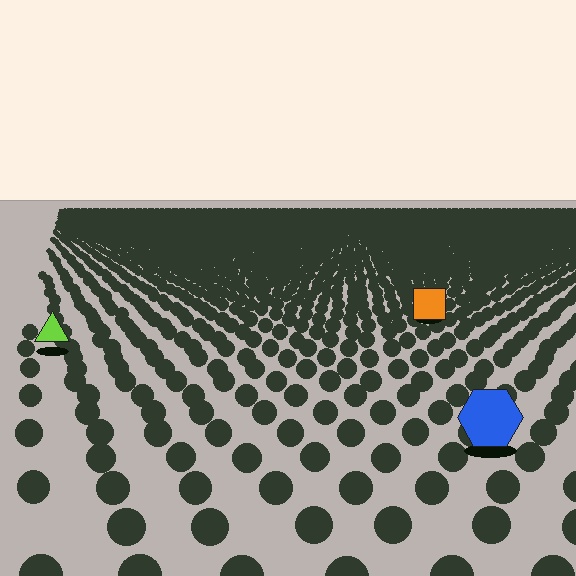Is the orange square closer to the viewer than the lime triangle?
No. The lime triangle is closer — you can tell from the texture gradient: the ground texture is coarser near it.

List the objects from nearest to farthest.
From nearest to farthest: the blue hexagon, the lime triangle, the orange square.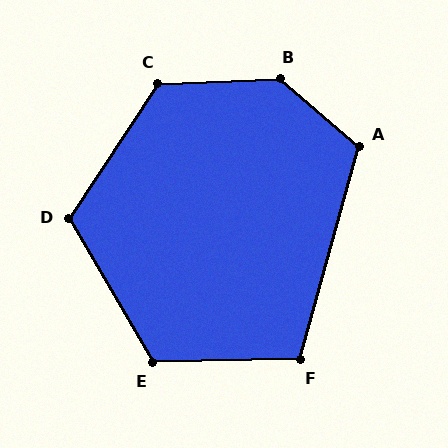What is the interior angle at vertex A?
Approximately 115 degrees (obtuse).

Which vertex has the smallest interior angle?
F, at approximately 106 degrees.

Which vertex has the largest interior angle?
B, at approximately 137 degrees.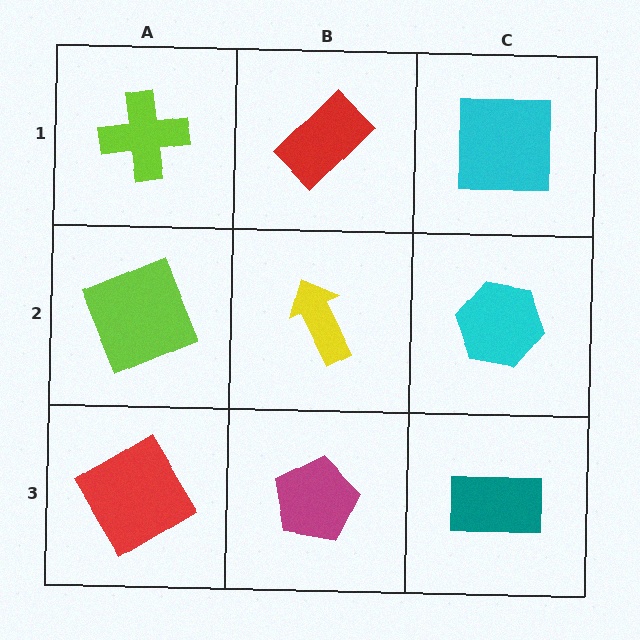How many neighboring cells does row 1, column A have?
2.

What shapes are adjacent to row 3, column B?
A yellow arrow (row 2, column B), a red diamond (row 3, column A), a teal rectangle (row 3, column C).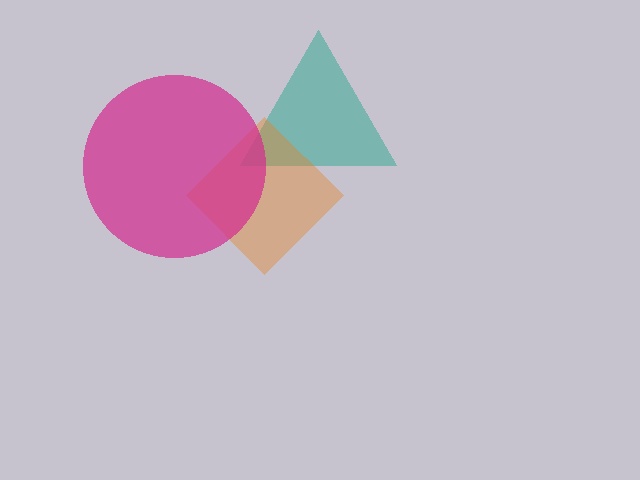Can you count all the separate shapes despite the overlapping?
Yes, there are 3 separate shapes.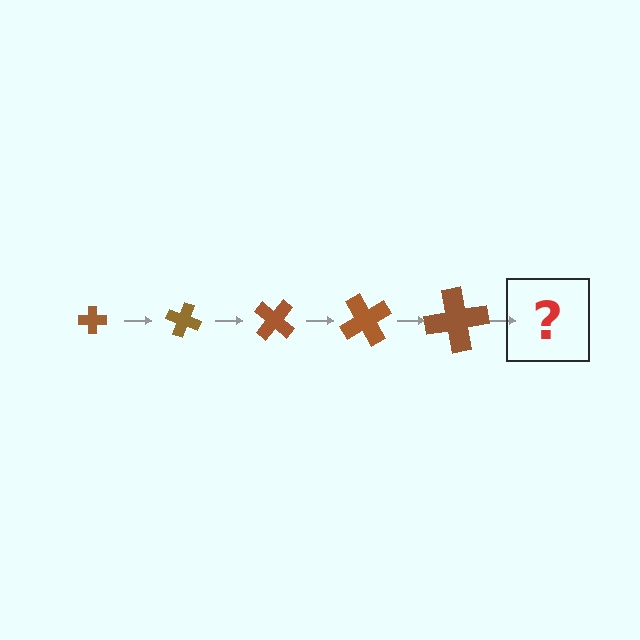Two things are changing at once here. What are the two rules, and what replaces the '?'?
The two rules are that the cross grows larger each step and it rotates 20 degrees each step. The '?' should be a cross, larger than the previous one and rotated 100 degrees from the start.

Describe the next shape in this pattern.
It should be a cross, larger than the previous one and rotated 100 degrees from the start.